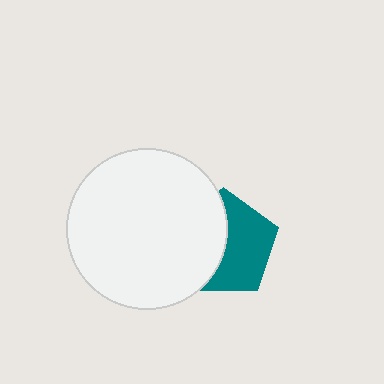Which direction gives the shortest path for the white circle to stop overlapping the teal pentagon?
Moving left gives the shortest separation.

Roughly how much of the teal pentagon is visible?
About half of it is visible (roughly 54%).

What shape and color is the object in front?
The object in front is a white circle.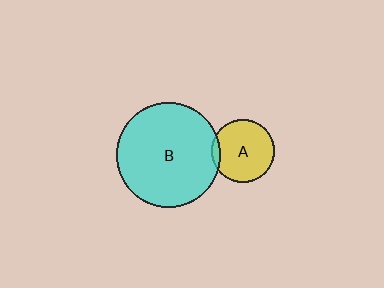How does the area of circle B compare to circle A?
Approximately 2.7 times.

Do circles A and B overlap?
Yes.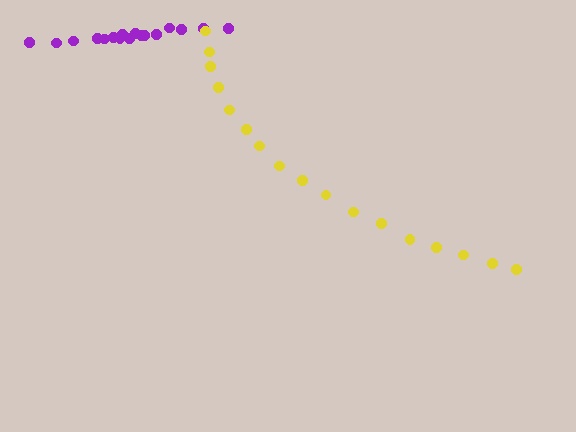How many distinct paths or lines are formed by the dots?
There are 2 distinct paths.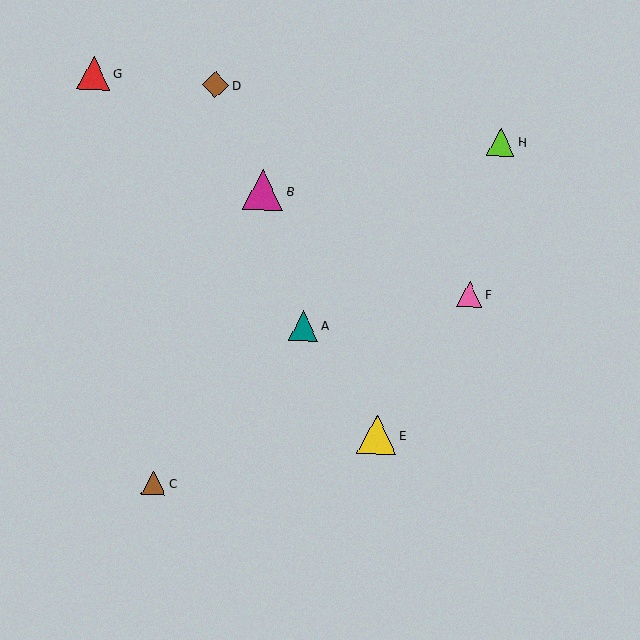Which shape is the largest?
The magenta triangle (labeled B) is the largest.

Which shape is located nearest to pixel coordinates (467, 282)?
The pink triangle (labeled F) at (469, 294) is nearest to that location.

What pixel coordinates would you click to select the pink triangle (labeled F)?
Click at (469, 294) to select the pink triangle F.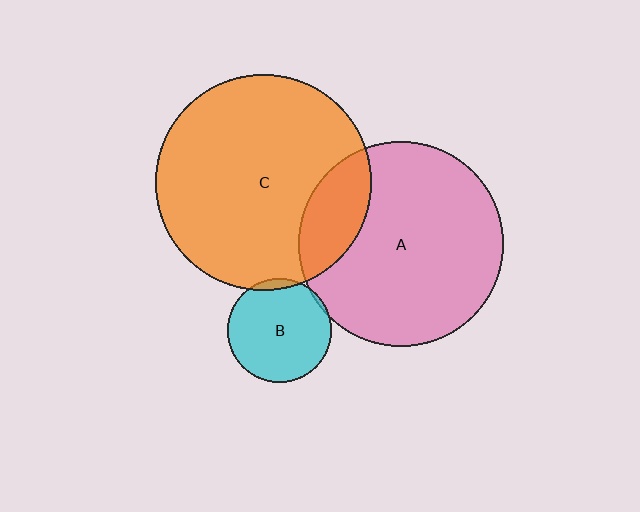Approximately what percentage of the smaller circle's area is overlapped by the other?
Approximately 5%.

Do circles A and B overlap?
Yes.